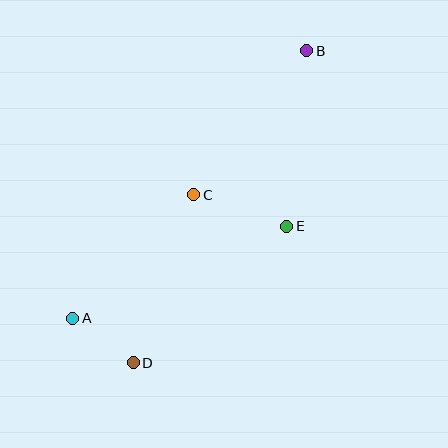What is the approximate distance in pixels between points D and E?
The distance between D and E is approximately 205 pixels.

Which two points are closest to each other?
Points A and D are closest to each other.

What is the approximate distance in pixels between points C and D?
The distance between C and D is approximately 178 pixels.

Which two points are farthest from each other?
Points B and D are farthest from each other.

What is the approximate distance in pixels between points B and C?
The distance between B and C is approximately 184 pixels.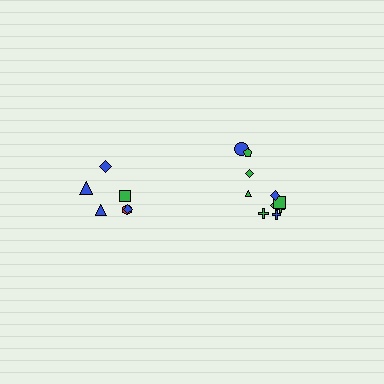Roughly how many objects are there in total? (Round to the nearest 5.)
Roughly 15 objects in total.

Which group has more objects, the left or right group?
The right group.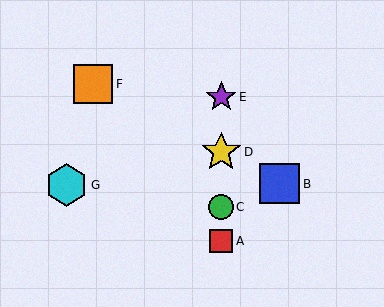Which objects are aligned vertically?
Objects A, C, D, E are aligned vertically.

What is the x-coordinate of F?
Object F is at x≈93.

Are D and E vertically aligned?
Yes, both are at x≈221.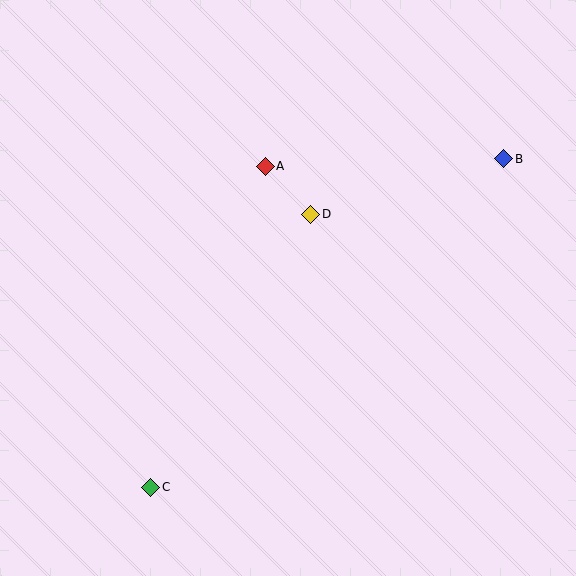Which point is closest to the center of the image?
Point D at (311, 214) is closest to the center.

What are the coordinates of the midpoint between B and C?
The midpoint between B and C is at (327, 323).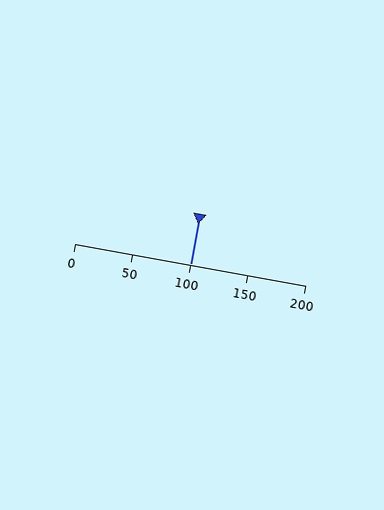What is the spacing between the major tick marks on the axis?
The major ticks are spaced 50 apart.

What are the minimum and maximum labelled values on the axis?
The axis runs from 0 to 200.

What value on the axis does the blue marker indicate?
The marker indicates approximately 100.